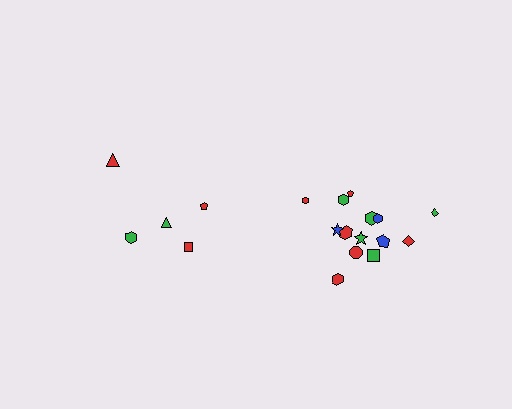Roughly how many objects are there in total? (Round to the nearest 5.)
Roughly 20 objects in total.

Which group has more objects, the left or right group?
The right group.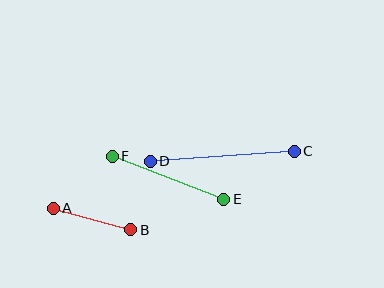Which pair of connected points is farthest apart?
Points C and D are farthest apart.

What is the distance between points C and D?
The distance is approximately 144 pixels.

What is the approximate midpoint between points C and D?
The midpoint is at approximately (222, 156) pixels.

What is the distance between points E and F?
The distance is approximately 120 pixels.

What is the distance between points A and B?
The distance is approximately 81 pixels.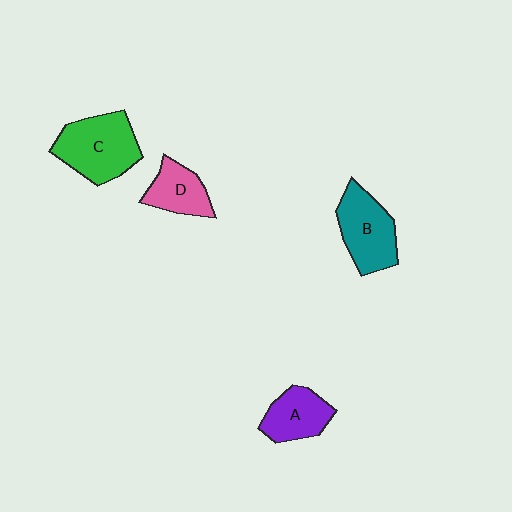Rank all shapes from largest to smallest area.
From largest to smallest: C (green), B (teal), A (purple), D (pink).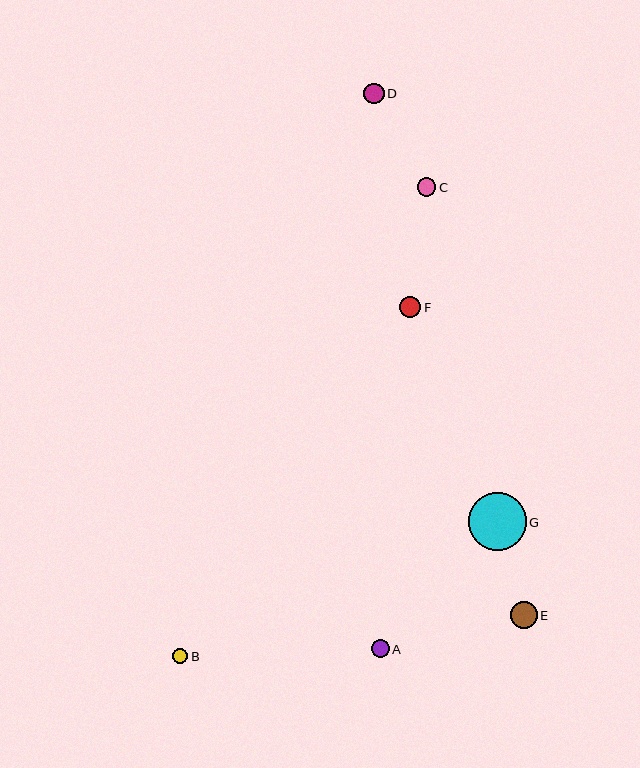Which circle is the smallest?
Circle B is the smallest with a size of approximately 15 pixels.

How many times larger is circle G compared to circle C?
Circle G is approximately 3.1 times the size of circle C.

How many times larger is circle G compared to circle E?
Circle G is approximately 2.1 times the size of circle E.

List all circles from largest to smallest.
From largest to smallest: G, E, F, D, C, A, B.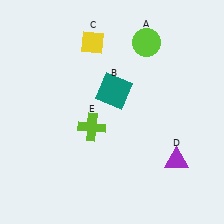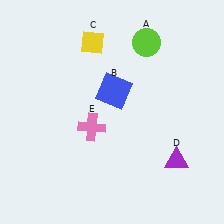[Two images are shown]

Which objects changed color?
B changed from teal to blue. E changed from lime to pink.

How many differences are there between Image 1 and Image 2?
There are 2 differences between the two images.